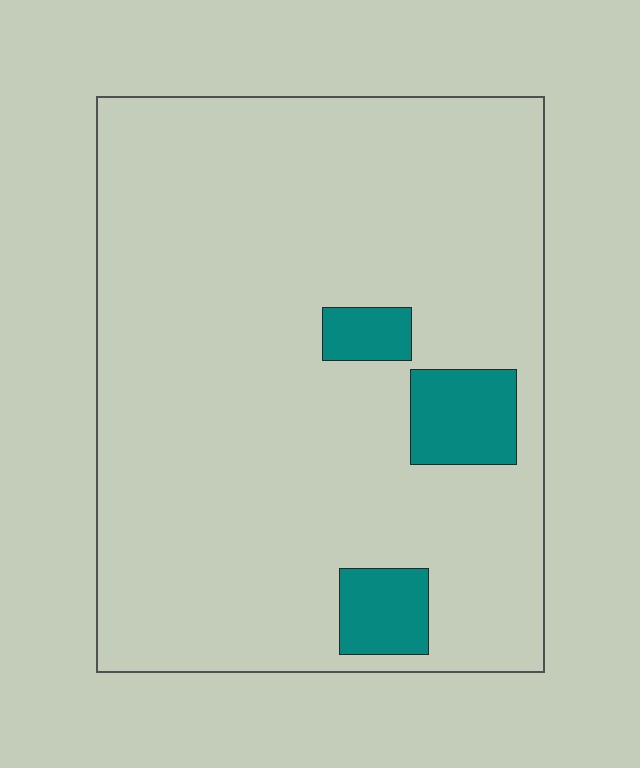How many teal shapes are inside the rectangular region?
3.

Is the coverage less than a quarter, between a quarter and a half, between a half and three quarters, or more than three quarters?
Less than a quarter.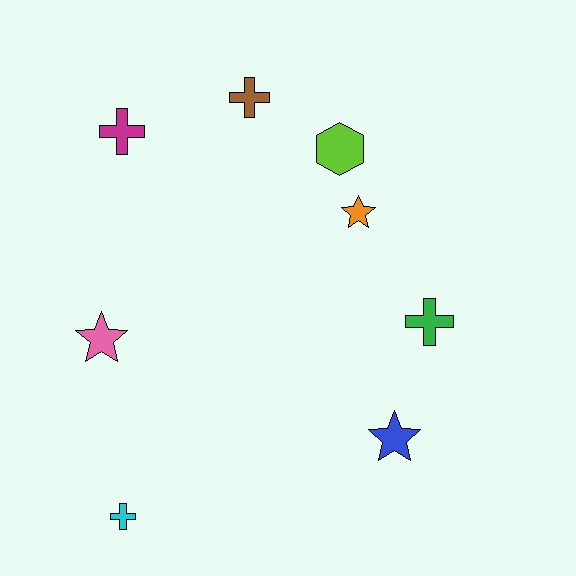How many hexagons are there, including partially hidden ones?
There is 1 hexagon.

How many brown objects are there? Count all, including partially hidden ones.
There is 1 brown object.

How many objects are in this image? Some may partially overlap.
There are 8 objects.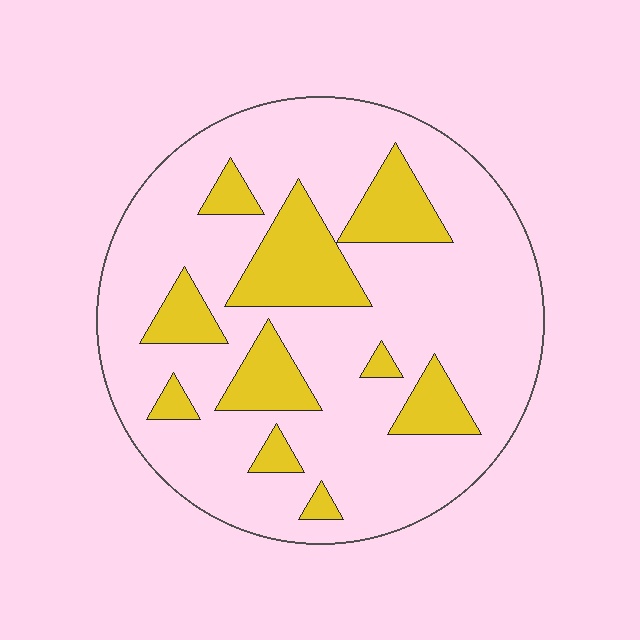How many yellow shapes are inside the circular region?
10.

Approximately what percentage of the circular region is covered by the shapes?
Approximately 20%.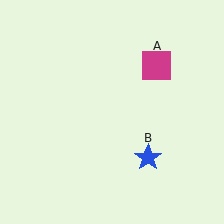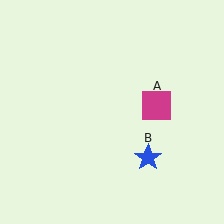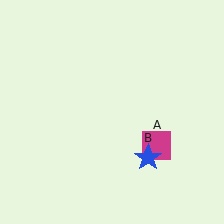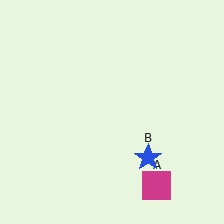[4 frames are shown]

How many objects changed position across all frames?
1 object changed position: magenta square (object A).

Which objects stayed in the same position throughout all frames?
Blue star (object B) remained stationary.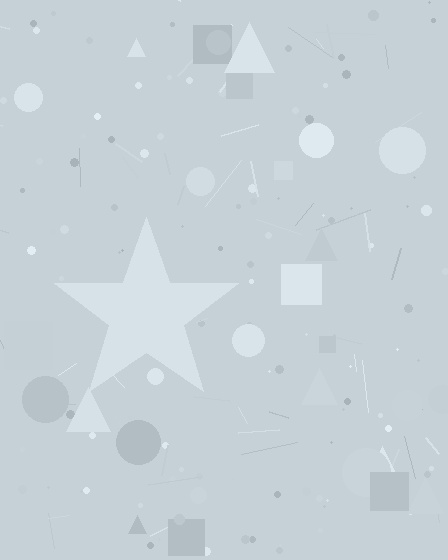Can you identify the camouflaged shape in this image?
The camouflaged shape is a star.